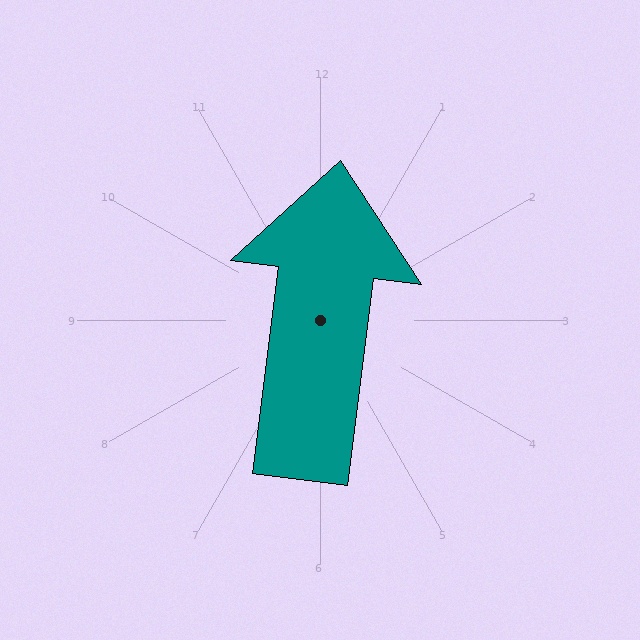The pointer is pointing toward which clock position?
Roughly 12 o'clock.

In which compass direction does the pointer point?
North.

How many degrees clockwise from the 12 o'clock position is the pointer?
Approximately 7 degrees.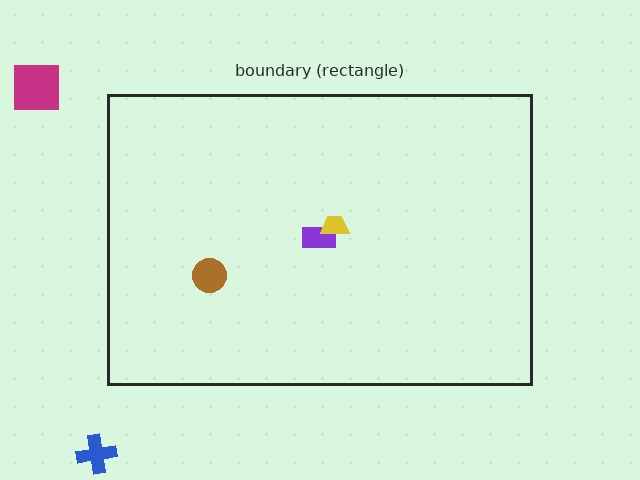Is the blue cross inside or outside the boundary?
Outside.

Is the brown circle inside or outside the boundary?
Inside.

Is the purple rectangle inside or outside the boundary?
Inside.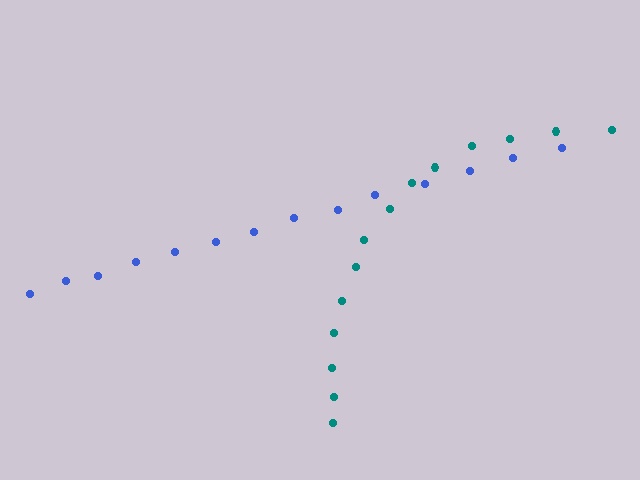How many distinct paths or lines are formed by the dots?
There are 2 distinct paths.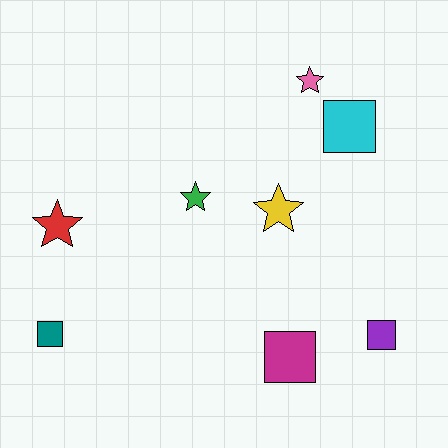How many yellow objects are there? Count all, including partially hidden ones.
There is 1 yellow object.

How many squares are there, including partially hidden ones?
There are 4 squares.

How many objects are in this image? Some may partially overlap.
There are 8 objects.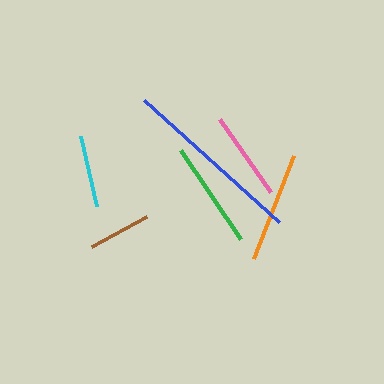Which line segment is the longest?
The blue line is the longest at approximately 182 pixels.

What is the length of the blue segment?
The blue segment is approximately 182 pixels long.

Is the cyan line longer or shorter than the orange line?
The orange line is longer than the cyan line.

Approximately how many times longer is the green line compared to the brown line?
The green line is approximately 1.7 times the length of the brown line.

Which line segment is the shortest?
The brown line is the shortest at approximately 62 pixels.